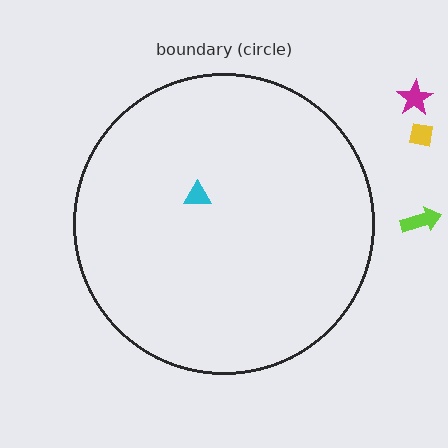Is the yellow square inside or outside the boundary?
Outside.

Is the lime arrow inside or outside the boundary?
Outside.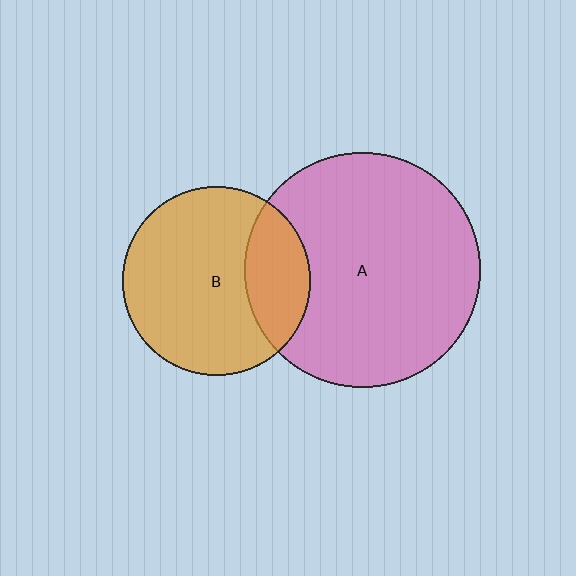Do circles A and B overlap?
Yes.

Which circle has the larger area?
Circle A (pink).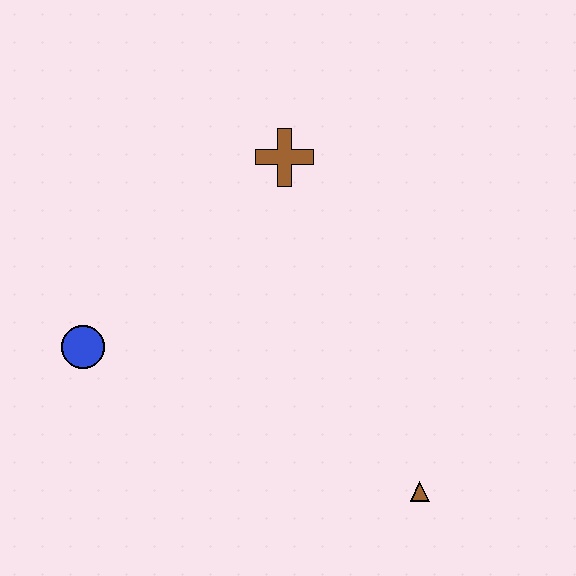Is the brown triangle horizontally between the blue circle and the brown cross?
No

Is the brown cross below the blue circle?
No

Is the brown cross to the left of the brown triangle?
Yes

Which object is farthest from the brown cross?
The brown triangle is farthest from the brown cross.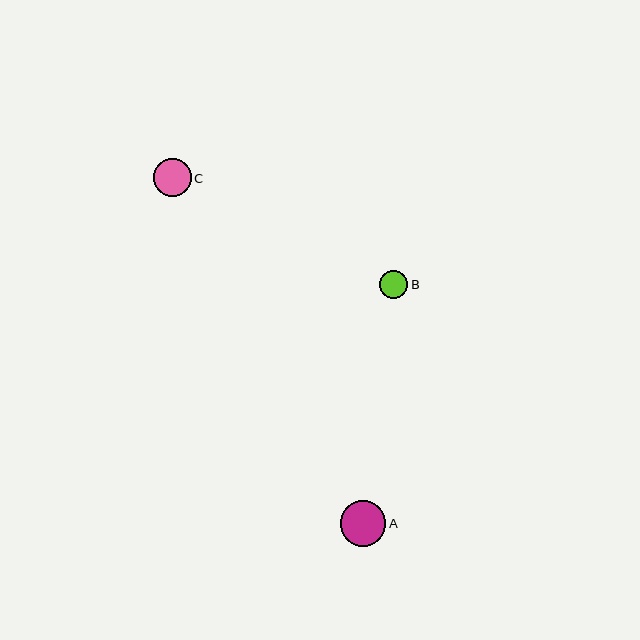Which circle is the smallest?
Circle B is the smallest with a size of approximately 29 pixels.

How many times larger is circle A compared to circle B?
Circle A is approximately 1.6 times the size of circle B.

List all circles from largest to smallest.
From largest to smallest: A, C, B.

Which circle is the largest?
Circle A is the largest with a size of approximately 46 pixels.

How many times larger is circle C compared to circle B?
Circle C is approximately 1.3 times the size of circle B.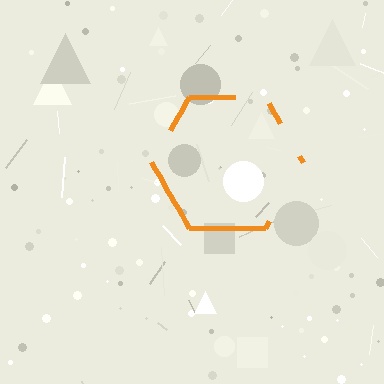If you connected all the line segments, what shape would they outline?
They would outline a hexagon.